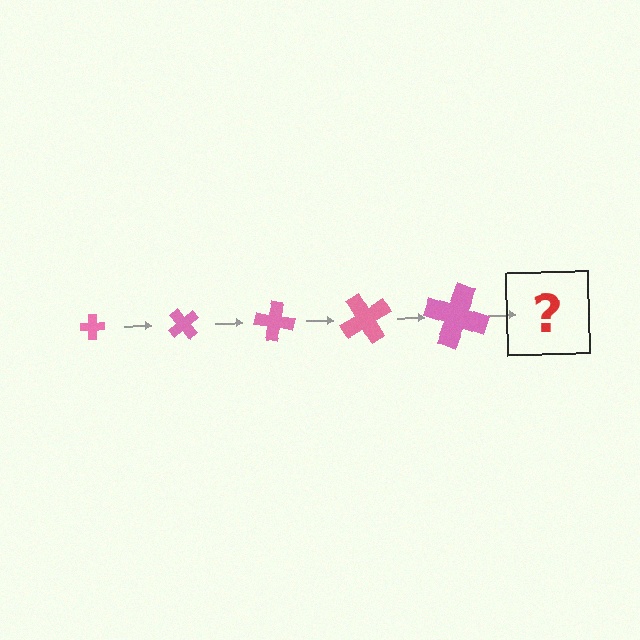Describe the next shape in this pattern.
It should be a cross, larger than the previous one and rotated 250 degrees from the start.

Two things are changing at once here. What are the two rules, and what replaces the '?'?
The two rules are that the cross grows larger each step and it rotates 50 degrees each step. The '?' should be a cross, larger than the previous one and rotated 250 degrees from the start.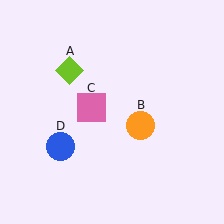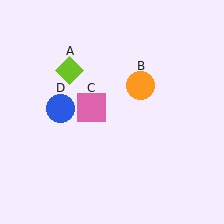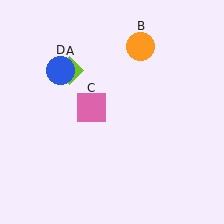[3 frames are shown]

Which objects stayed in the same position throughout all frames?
Lime diamond (object A) and pink square (object C) remained stationary.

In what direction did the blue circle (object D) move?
The blue circle (object D) moved up.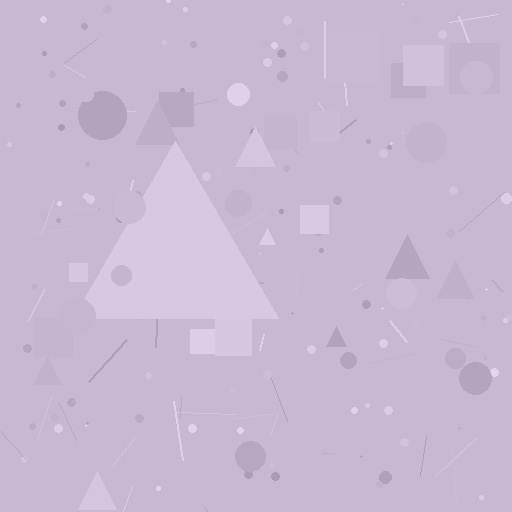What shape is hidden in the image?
A triangle is hidden in the image.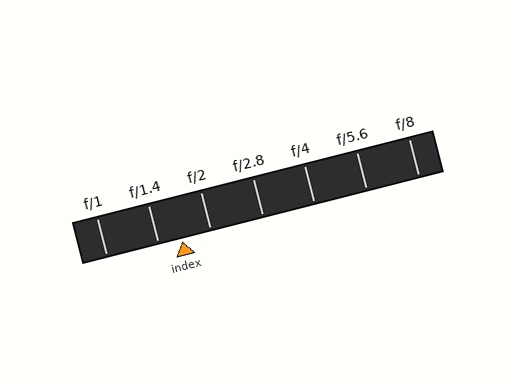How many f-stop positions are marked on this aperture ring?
There are 7 f-stop positions marked.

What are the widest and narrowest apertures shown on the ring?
The widest aperture shown is f/1 and the narrowest is f/8.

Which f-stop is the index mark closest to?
The index mark is closest to f/1.4.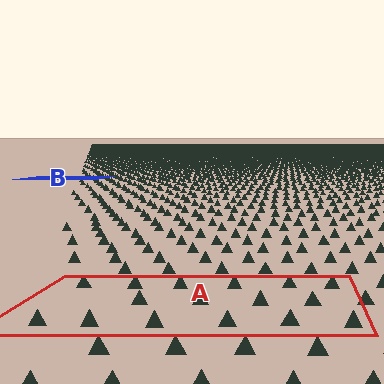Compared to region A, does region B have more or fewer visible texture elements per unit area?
Region B has more texture elements per unit area — they are packed more densely because it is farther away.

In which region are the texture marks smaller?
The texture marks are smaller in region B, because it is farther away.